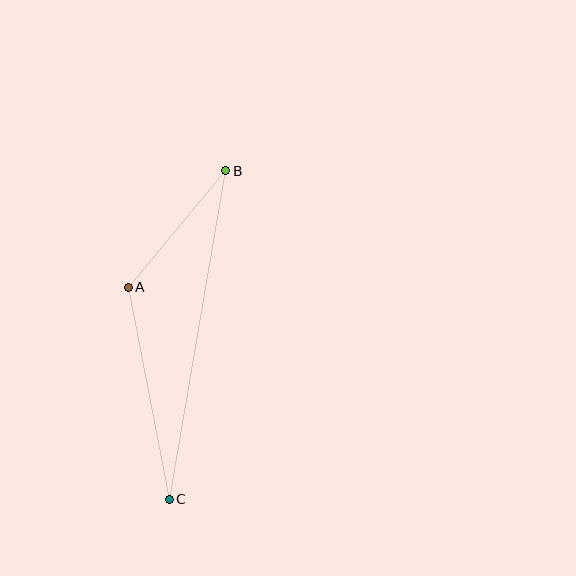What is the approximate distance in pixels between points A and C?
The distance between A and C is approximately 216 pixels.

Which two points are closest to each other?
Points A and B are closest to each other.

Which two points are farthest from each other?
Points B and C are farthest from each other.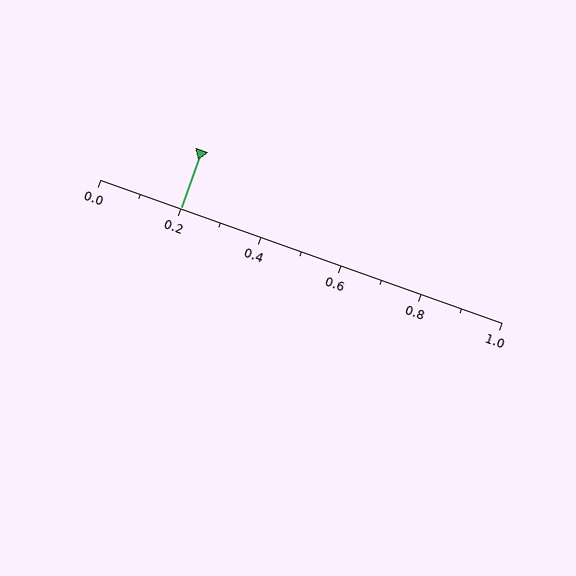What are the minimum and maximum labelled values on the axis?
The axis runs from 0.0 to 1.0.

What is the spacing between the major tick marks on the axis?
The major ticks are spaced 0.2 apart.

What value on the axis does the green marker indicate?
The marker indicates approximately 0.2.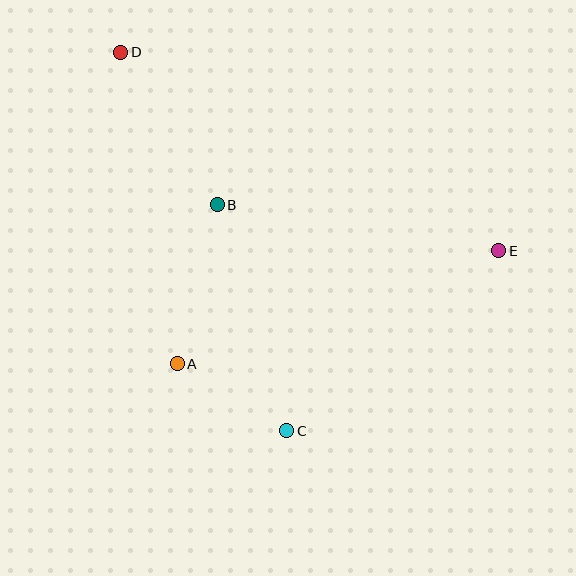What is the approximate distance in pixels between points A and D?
The distance between A and D is approximately 317 pixels.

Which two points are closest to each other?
Points A and C are closest to each other.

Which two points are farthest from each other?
Points D and E are farthest from each other.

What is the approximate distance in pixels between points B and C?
The distance between B and C is approximately 236 pixels.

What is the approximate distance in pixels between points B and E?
The distance between B and E is approximately 285 pixels.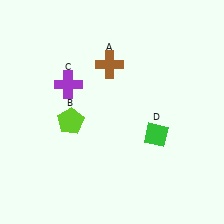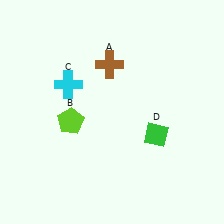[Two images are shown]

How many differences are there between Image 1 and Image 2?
There is 1 difference between the two images.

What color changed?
The cross (C) changed from purple in Image 1 to cyan in Image 2.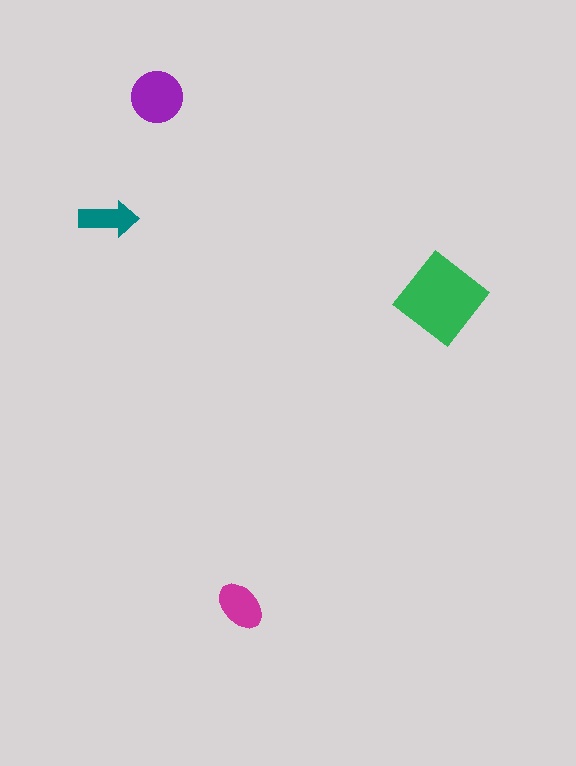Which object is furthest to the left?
The teal arrow is leftmost.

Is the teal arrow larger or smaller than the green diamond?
Smaller.